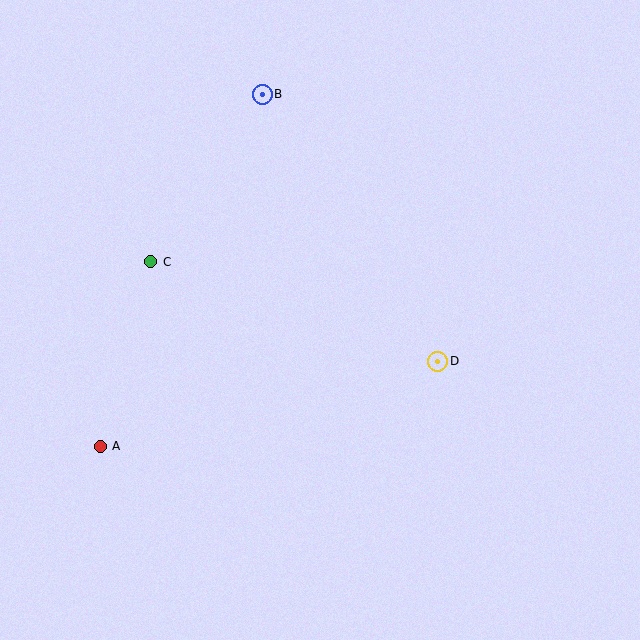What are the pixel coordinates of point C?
Point C is at (151, 262).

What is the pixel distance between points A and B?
The distance between A and B is 388 pixels.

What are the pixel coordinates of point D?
Point D is at (438, 361).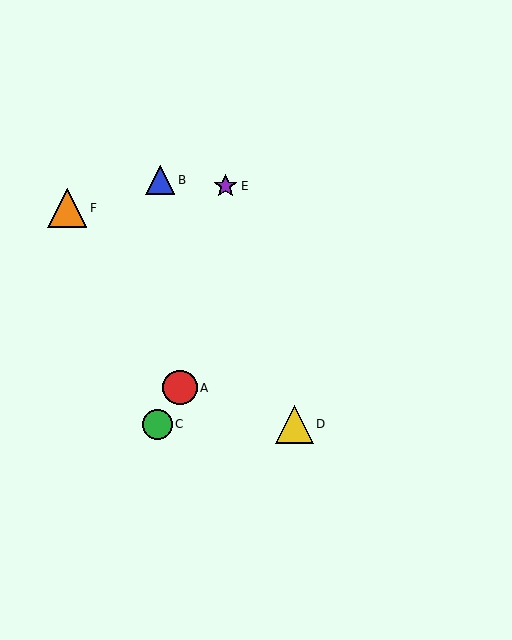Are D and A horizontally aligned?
No, D is at y≈424 and A is at y≈388.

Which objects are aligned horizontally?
Objects C, D are aligned horizontally.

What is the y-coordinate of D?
Object D is at y≈424.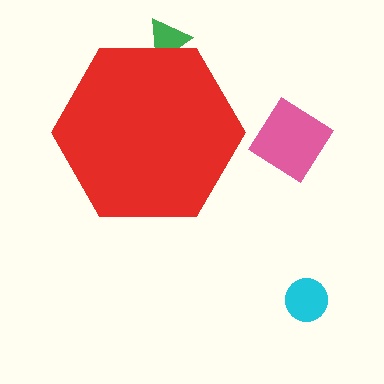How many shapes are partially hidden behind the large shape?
1 shape is partially hidden.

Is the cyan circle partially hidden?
No, the cyan circle is fully visible.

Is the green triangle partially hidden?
Yes, the green triangle is partially hidden behind the red hexagon.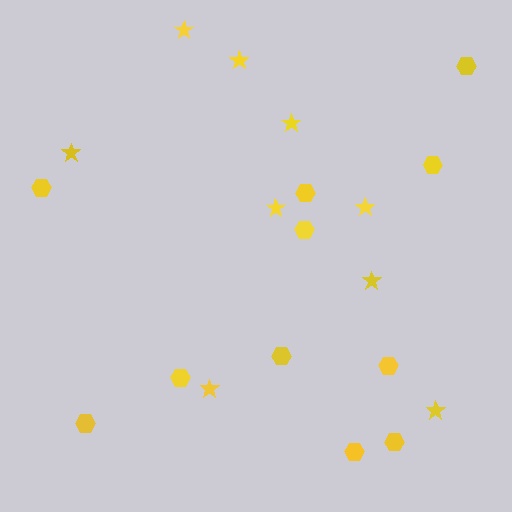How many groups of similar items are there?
There are 2 groups: one group of stars (9) and one group of hexagons (11).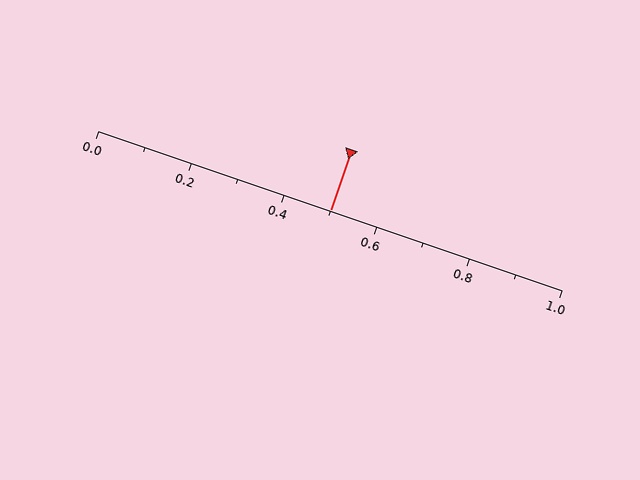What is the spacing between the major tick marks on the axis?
The major ticks are spaced 0.2 apart.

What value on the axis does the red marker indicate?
The marker indicates approximately 0.5.